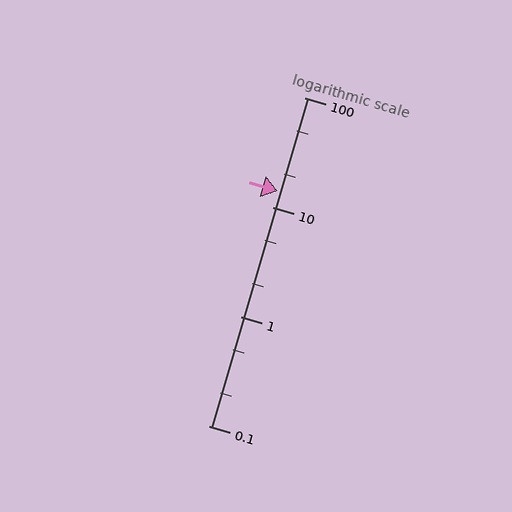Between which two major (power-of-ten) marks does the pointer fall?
The pointer is between 10 and 100.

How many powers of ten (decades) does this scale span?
The scale spans 3 decades, from 0.1 to 100.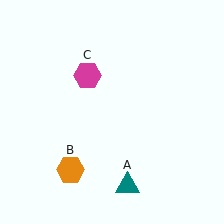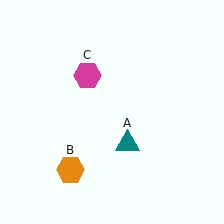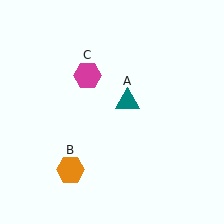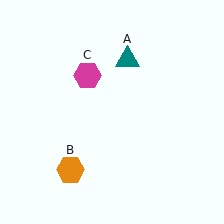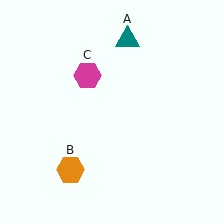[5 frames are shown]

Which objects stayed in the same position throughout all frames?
Orange hexagon (object B) and magenta hexagon (object C) remained stationary.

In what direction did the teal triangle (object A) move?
The teal triangle (object A) moved up.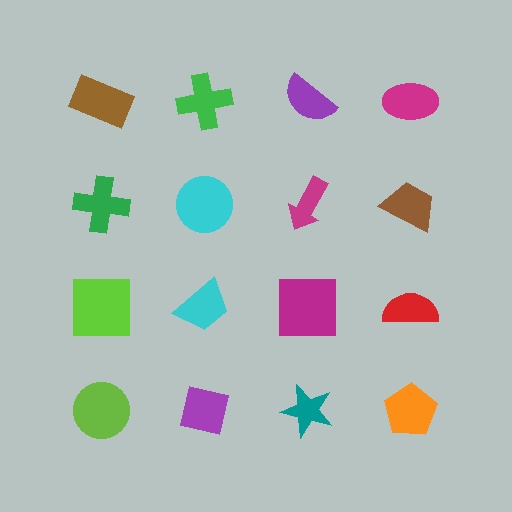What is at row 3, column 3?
A magenta square.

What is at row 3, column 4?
A red semicircle.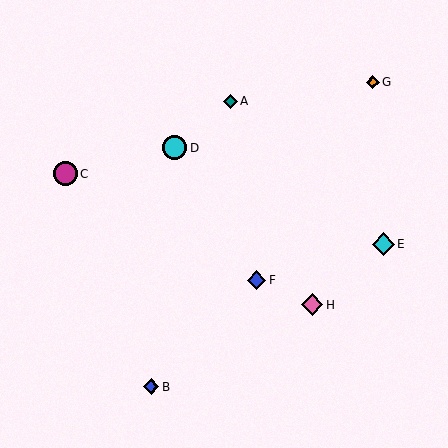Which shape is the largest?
The cyan circle (labeled D) is the largest.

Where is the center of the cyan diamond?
The center of the cyan diamond is at (383, 244).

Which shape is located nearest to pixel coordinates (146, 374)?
The blue diamond (labeled B) at (151, 387) is nearest to that location.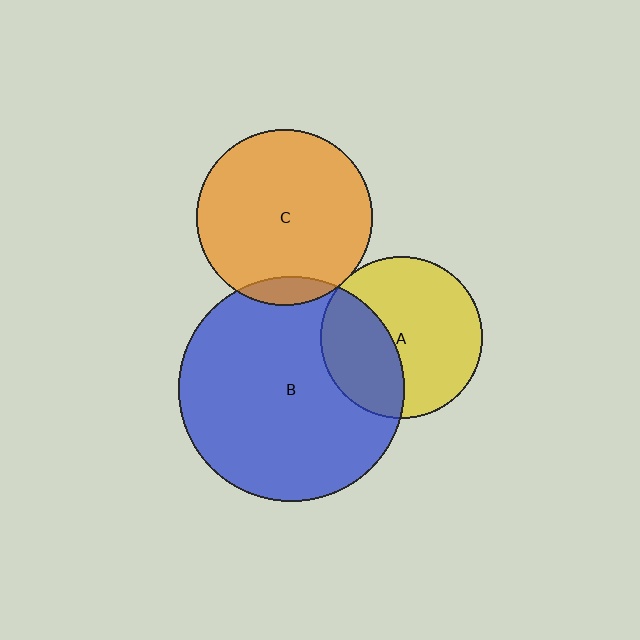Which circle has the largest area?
Circle B (blue).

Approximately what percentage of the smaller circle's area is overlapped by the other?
Approximately 10%.